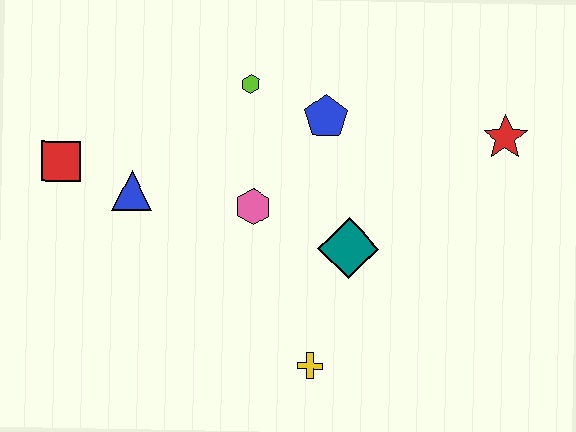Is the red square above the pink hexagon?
Yes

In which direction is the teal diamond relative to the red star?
The teal diamond is to the left of the red star.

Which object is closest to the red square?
The blue triangle is closest to the red square.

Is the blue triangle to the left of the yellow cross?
Yes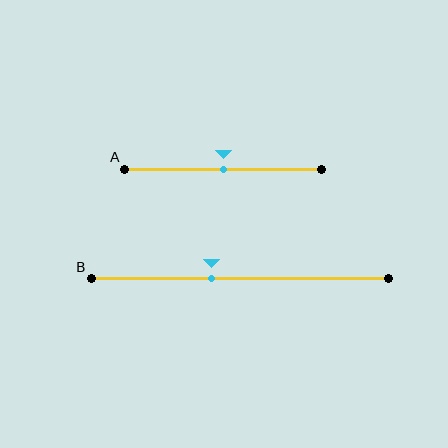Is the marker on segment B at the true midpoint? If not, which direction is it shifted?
No, the marker on segment B is shifted to the left by about 9% of the segment length.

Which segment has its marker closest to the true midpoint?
Segment A has its marker closest to the true midpoint.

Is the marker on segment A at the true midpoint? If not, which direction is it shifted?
Yes, the marker on segment A is at the true midpoint.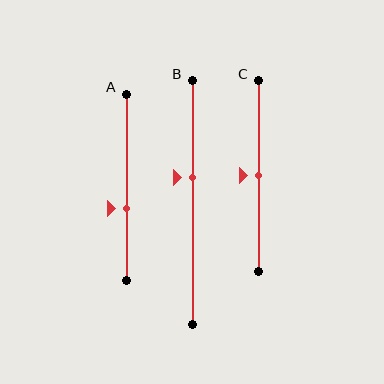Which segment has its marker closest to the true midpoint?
Segment C has its marker closest to the true midpoint.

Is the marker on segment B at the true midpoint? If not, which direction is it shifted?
No, the marker on segment B is shifted upward by about 10% of the segment length.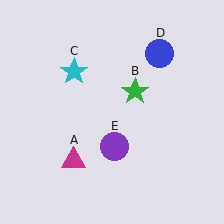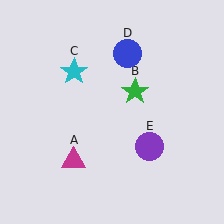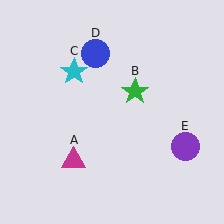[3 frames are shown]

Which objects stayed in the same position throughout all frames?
Magenta triangle (object A) and green star (object B) and cyan star (object C) remained stationary.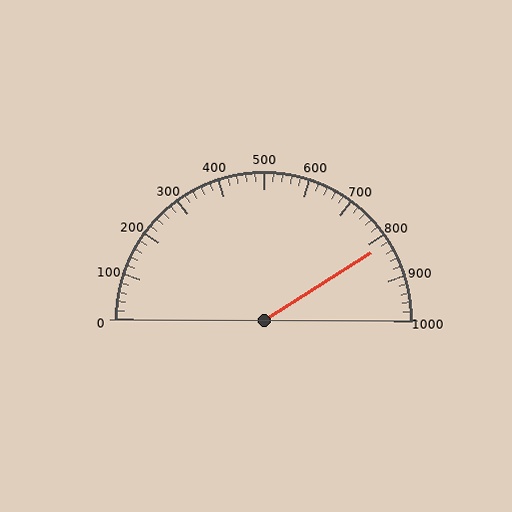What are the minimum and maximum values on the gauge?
The gauge ranges from 0 to 1000.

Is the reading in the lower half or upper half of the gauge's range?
The reading is in the upper half of the range (0 to 1000).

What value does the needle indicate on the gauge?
The needle indicates approximately 820.